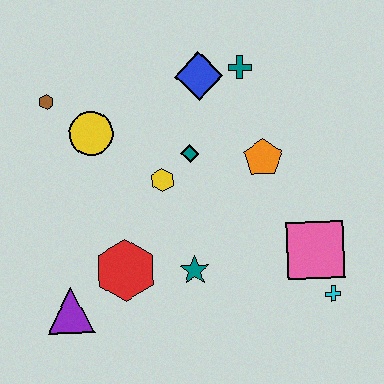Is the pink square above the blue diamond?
No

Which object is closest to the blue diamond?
The teal cross is closest to the blue diamond.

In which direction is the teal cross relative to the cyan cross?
The teal cross is above the cyan cross.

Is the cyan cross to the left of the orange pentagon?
No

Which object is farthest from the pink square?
The brown hexagon is farthest from the pink square.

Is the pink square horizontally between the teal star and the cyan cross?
Yes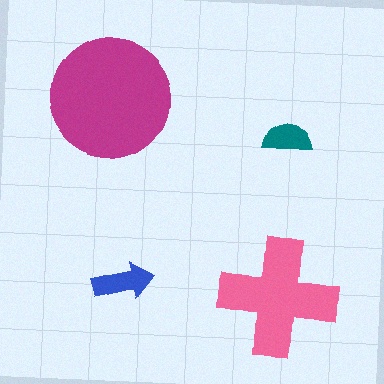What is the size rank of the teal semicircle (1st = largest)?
4th.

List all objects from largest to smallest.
The magenta circle, the pink cross, the blue arrow, the teal semicircle.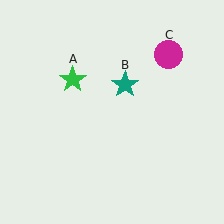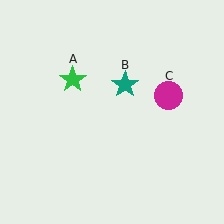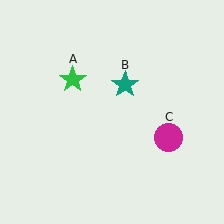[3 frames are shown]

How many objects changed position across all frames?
1 object changed position: magenta circle (object C).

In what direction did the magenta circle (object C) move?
The magenta circle (object C) moved down.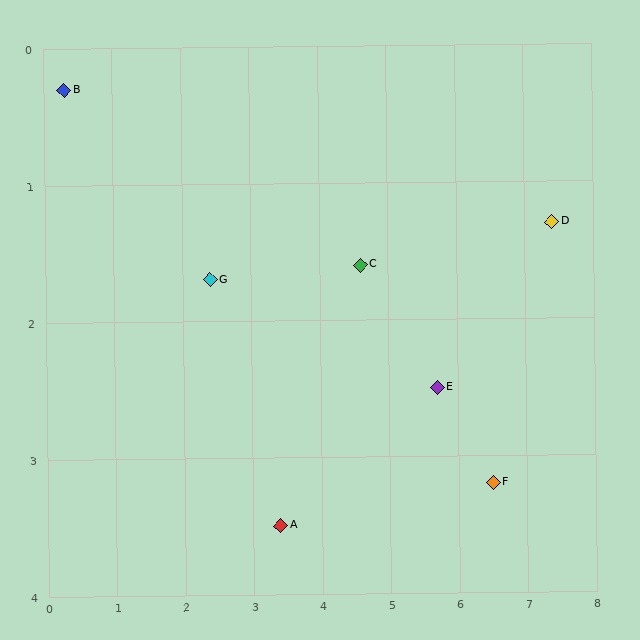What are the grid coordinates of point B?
Point B is at approximately (0.3, 0.3).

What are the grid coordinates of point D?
Point D is at approximately (7.4, 1.3).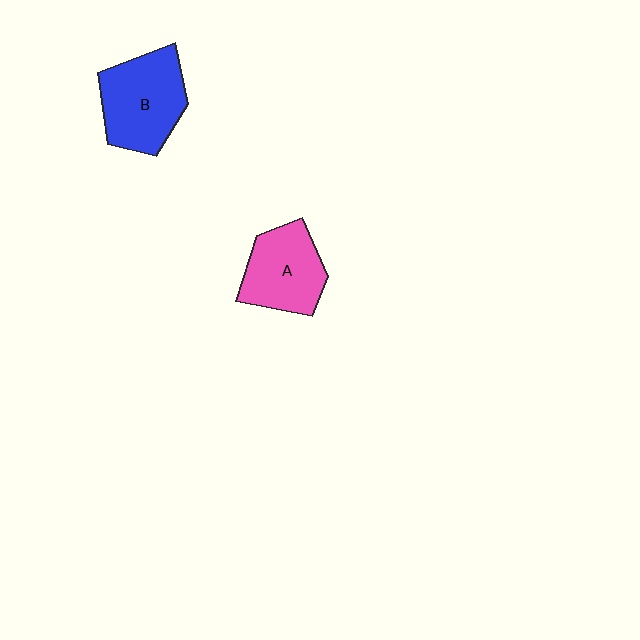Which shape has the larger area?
Shape B (blue).